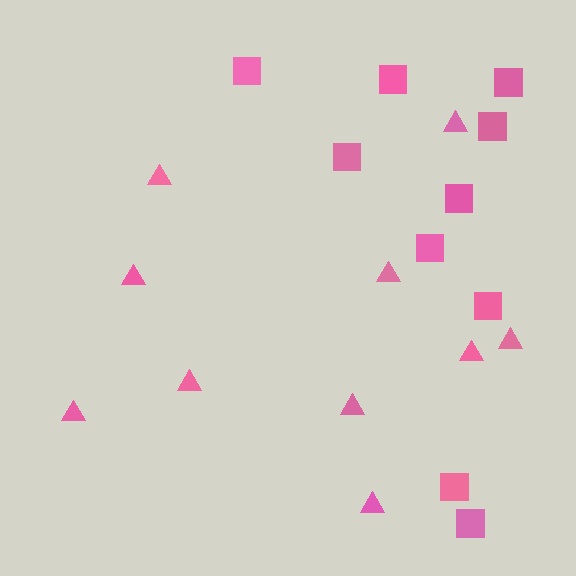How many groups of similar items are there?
There are 2 groups: one group of triangles (10) and one group of squares (10).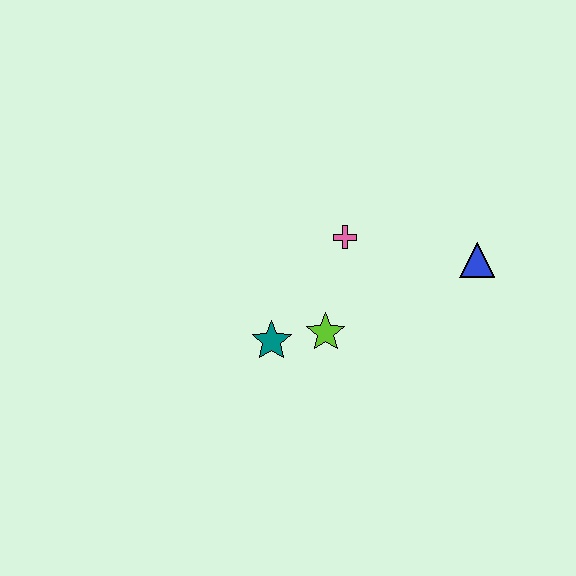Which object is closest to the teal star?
The lime star is closest to the teal star.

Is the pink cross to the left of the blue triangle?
Yes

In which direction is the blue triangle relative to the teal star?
The blue triangle is to the right of the teal star.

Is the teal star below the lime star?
Yes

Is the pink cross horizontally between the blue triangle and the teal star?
Yes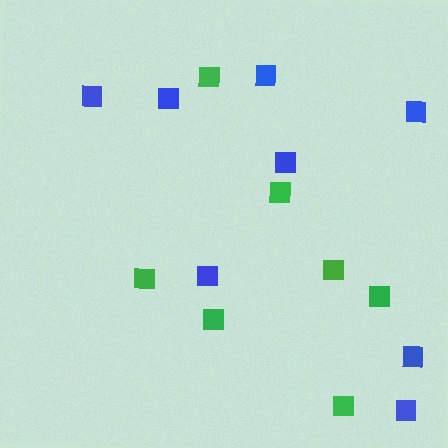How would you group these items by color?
There are 2 groups: one group of blue squares (8) and one group of green squares (7).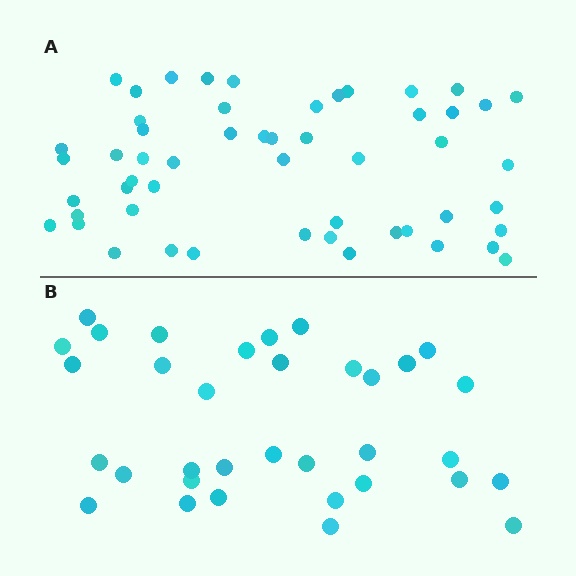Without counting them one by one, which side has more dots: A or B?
Region A (the top region) has more dots.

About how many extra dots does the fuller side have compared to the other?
Region A has approximately 20 more dots than region B.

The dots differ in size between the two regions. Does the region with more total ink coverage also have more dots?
No. Region B has more total ink coverage because its dots are larger, but region A actually contains more individual dots. Total area can be misleading — the number of items is what matters here.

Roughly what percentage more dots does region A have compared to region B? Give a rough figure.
About 55% more.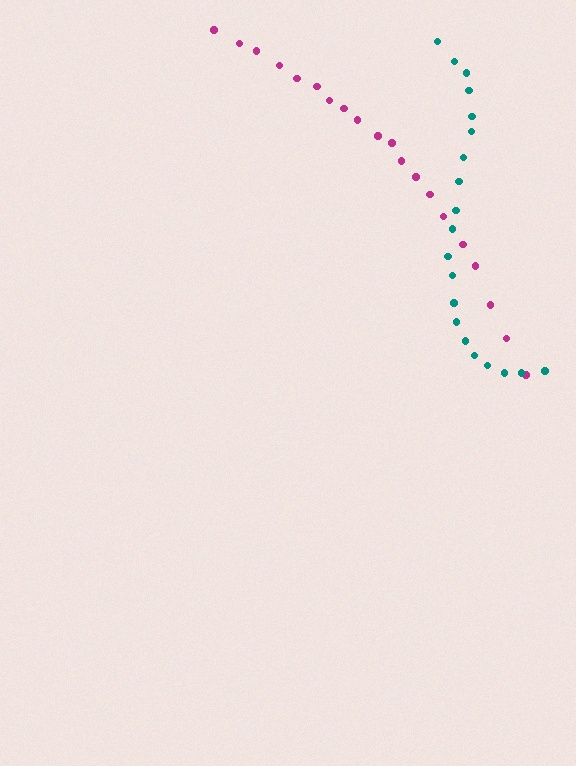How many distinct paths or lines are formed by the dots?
There are 2 distinct paths.